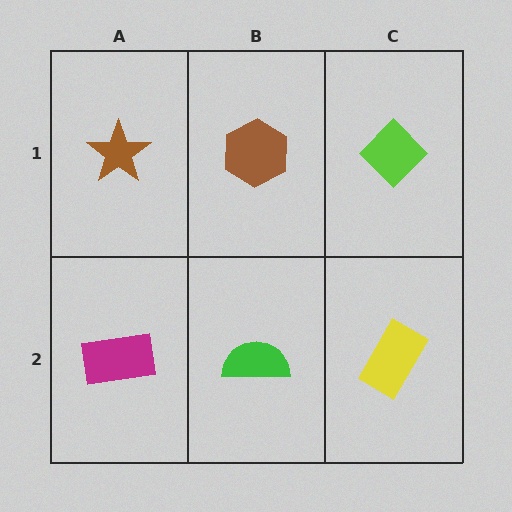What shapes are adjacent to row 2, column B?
A brown hexagon (row 1, column B), a magenta rectangle (row 2, column A), a yellow rectangle (row 2, column C).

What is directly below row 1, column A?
A magenta rectangle.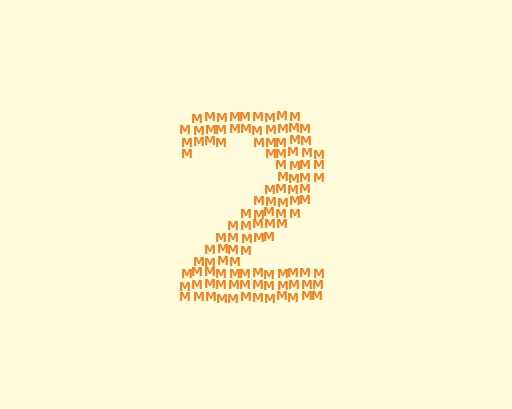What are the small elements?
The small elements are letter M's.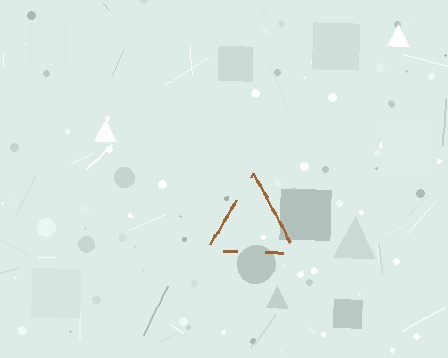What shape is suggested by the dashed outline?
The dashed outline suggests a triangle.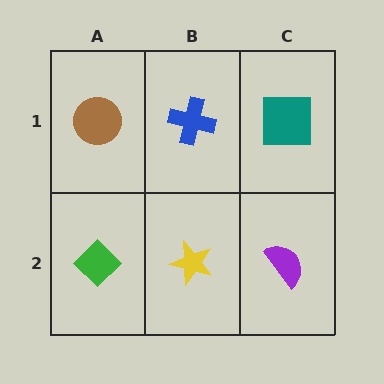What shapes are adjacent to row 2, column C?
A teal square (row 1, column C), a yellow star (row 2, column B).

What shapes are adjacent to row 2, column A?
A brown circle (row 1, column A), a yellow star (row 2, column B).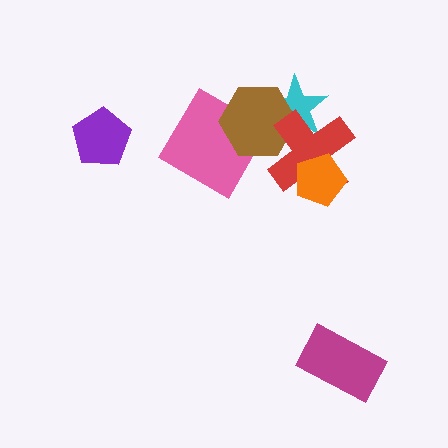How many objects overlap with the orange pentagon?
1 object overlaps with the orange pentagon.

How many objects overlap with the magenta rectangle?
0 objects overlap with the magenta rectangle.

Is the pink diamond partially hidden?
Yes, it is partially covered by another shape.